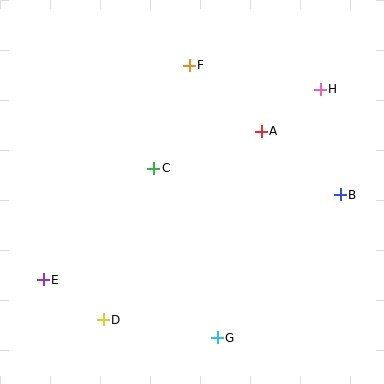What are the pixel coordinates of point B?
Point B is at (340, 195).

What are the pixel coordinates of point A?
Point A is at (261, 131).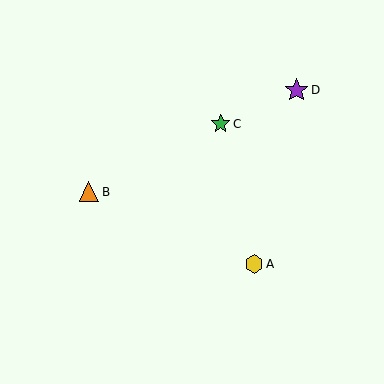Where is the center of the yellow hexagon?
The center of the yellow hexagon is at (254, 264).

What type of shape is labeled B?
Shape B is an orange triangle.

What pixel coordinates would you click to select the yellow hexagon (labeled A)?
Click at (254, 264) to select the yellow hexagon A.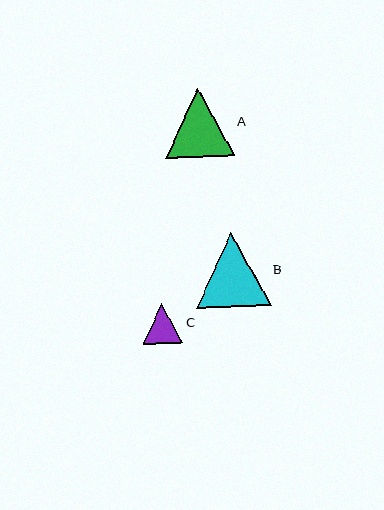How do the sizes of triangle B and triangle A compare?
Triangle B and triangle A are approximately the same size.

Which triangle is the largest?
Triangle B is the largest with a size of approximately 75 pixels.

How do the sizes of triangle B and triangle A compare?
Triangle B and triangle A are approximately the same size.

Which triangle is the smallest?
Triangle C is the smallest with a size of approximately 40 pixels.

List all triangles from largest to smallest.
From largest to smallest: B, A, C.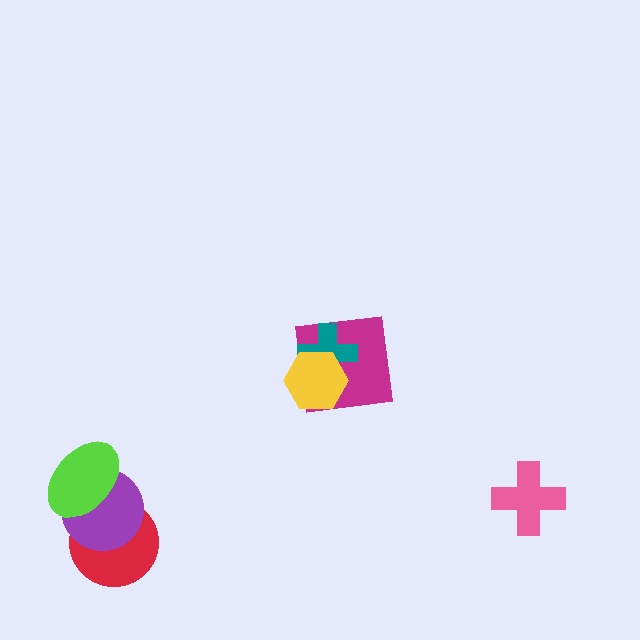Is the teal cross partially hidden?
Yes, it is partially covered by another shape.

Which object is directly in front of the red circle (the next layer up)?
The purple circle is directly in front of the red circle.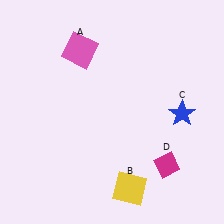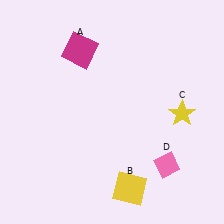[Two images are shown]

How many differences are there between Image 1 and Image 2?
There are 3 differences between the two images.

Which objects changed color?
A changed from pink to magenta. C changed from blue to yellow. D changed from magenta to pink.